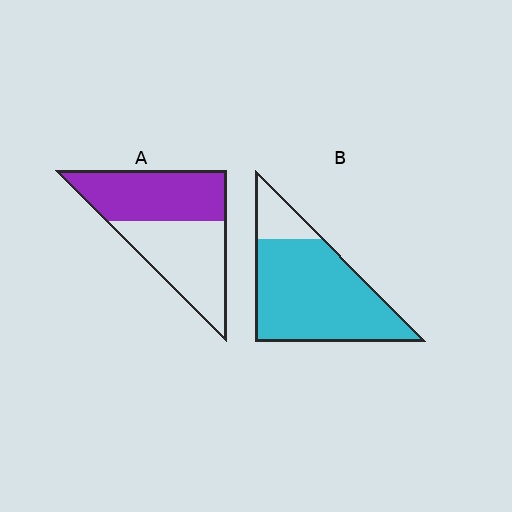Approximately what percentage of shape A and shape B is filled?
A is approximately 50% and B is approximately 85%.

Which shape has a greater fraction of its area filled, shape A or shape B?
Shape B.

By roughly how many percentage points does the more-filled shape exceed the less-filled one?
By roughly 35 percentage points (B over A).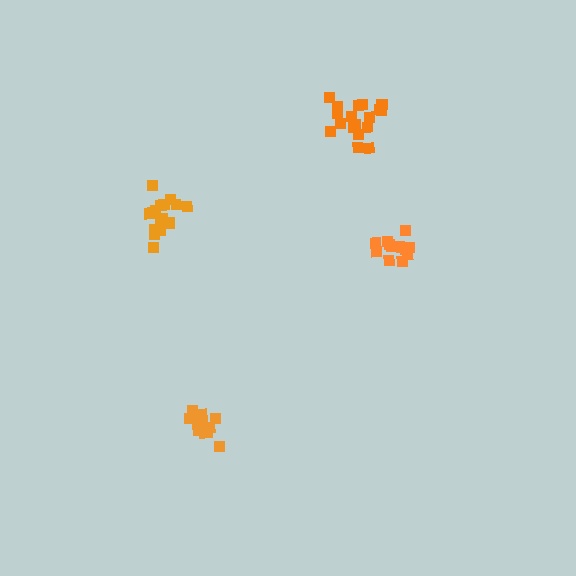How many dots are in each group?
Group 1: 13 dots, Group 2: 13 dots, Group 3: 18 dots, Group 4: 17 dots (61 total).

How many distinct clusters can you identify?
There are 4 distinct clusters.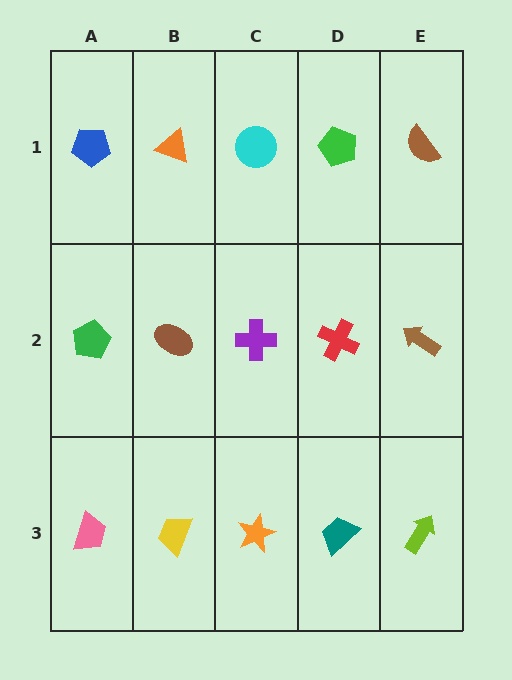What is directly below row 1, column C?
A purple cross.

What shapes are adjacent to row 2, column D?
A green pentagon (row 1, column D), a teal trapezoid (row 3, column D), a purple cross (row 2, column C), a brown arrow (row 2, column E).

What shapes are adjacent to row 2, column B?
An orange triangle (row 1, column B), a yellow trapezoid (row 3, column B), a green pentagon (row 2, column A), a purple cross (row 2, column C).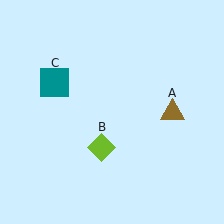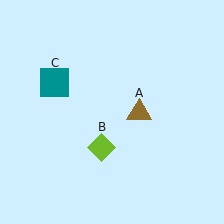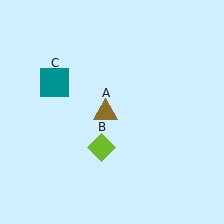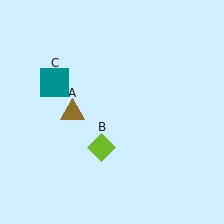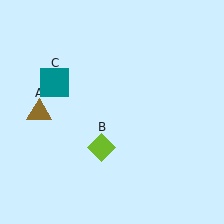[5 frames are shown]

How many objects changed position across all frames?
1 object changed position: brown triangle (object A).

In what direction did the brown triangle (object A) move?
The brown triangle (object A) moved left.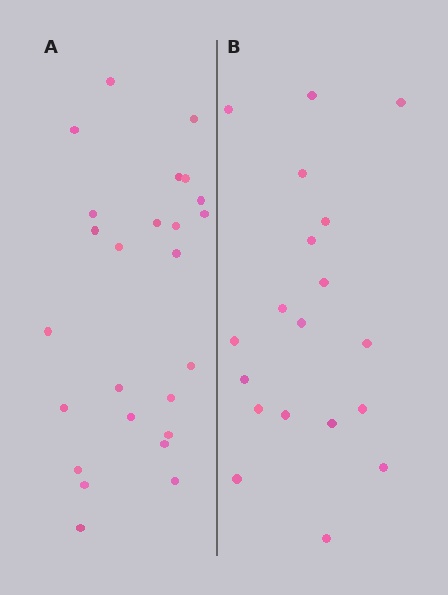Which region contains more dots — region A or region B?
Region A (the left region) has more dots.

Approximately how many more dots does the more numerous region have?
Region A has about 6 more dots than region B.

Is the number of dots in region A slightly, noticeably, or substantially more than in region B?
Region A has noticeably more, but not dramatically so. The ratio is roughly 1.3 to 1.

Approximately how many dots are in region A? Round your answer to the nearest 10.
About 20 dots. (The exact count is 25, which rounds to 20.)